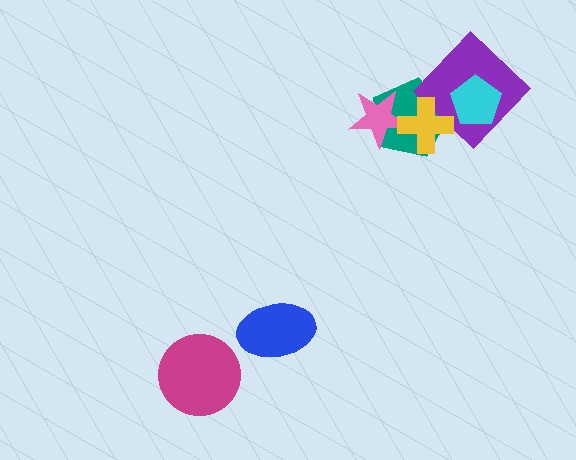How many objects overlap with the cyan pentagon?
1 object overlaps with the cyan pentagon.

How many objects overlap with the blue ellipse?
0 objects overlap with the blue ellipse.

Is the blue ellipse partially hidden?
No, no other shape covers it.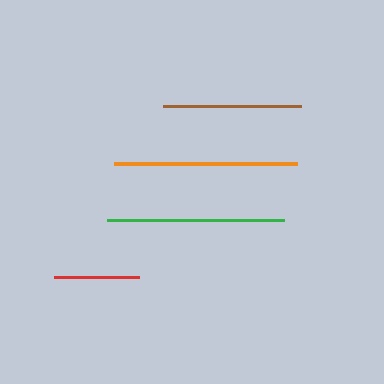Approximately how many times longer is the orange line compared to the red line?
The orange line is approximately 2.2 times the length of the red line.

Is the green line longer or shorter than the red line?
The green line is longer than the red line.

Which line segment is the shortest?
The red line is the shortest at approximately 85 pixels.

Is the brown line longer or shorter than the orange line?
The orange line is longer than the brown line.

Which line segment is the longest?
The orange line is the longest at approximately 183 pixels.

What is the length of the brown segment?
The brown segment is approximately 138 pixels long.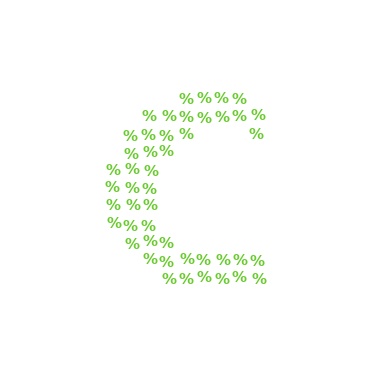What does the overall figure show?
The overall figure shows the letter C.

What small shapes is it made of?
It is made of small percent signs.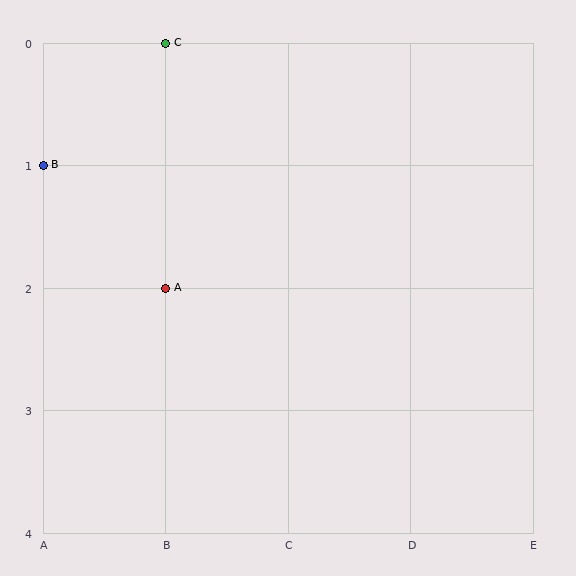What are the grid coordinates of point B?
Point B is at grid coordinates (A, 1).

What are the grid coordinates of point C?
Point C is at grid coordinates (B, 0).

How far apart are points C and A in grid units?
Points C and A are 2 rows apart.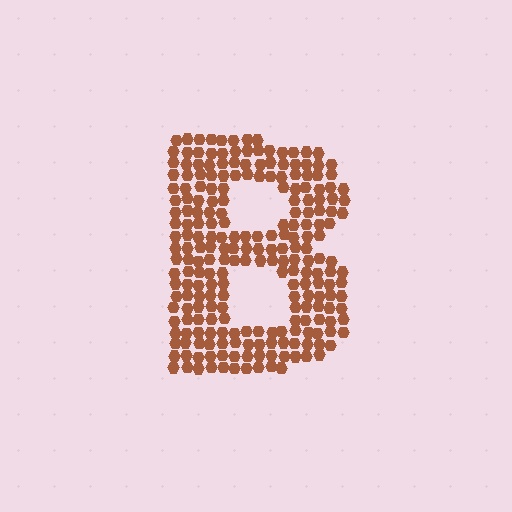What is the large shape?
The large shape is the letter B.